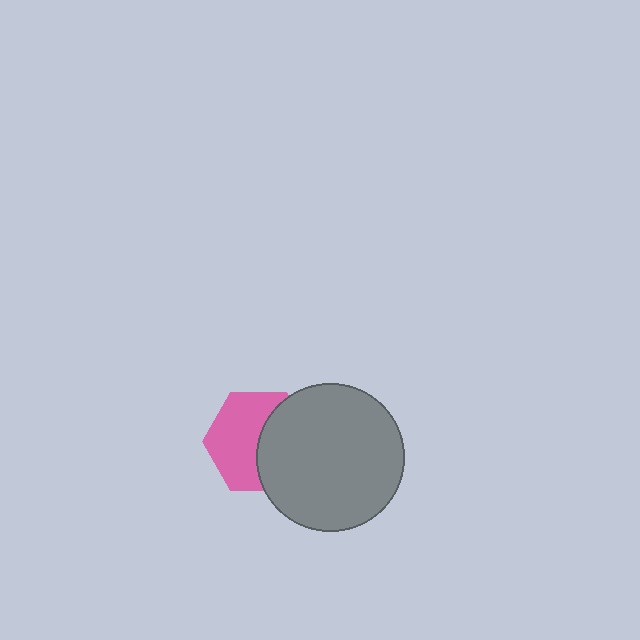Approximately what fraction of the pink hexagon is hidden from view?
Roughly 43% of the pink hexagon is hidden behind the gray circle.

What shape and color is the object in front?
The object in front is a gray circle.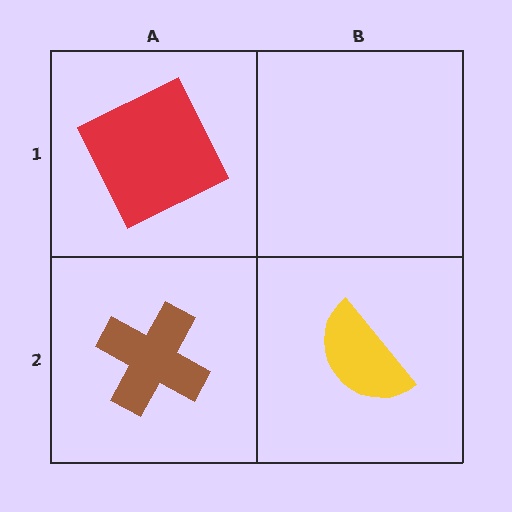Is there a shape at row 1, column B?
No, that cell is empty.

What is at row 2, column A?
A brown cross.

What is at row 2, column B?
A yellow semicircle.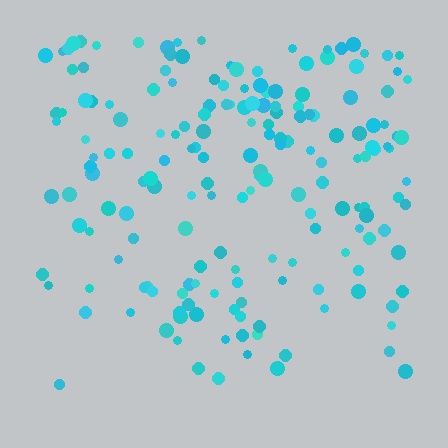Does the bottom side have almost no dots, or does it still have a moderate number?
Still a moderate number, just noticeably fewer than the top.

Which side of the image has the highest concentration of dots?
The top.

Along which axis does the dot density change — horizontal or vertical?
Vertical.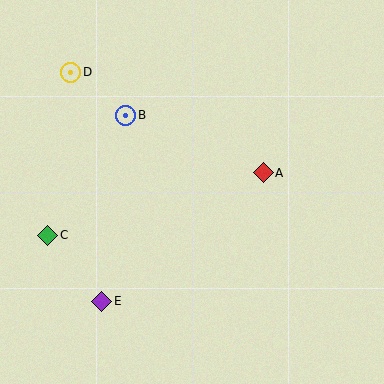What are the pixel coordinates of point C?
Point C is at (48, 235).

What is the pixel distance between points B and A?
The distance between B and A is 149 pixels.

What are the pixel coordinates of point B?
Point B is at (126, 115).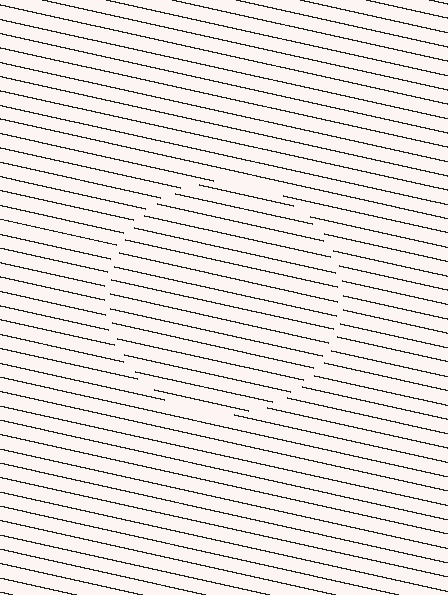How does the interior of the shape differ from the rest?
The interior of the shape contains the same grating, shifted by half a period — the contour is defined by the phase discontinuity where line-ends from the inner and outer gratings abut.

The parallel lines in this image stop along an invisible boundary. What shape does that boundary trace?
An illusory circle. The interior of the shape contains the same grating, shifted by half a period — the contour is defined by the phase discontinuity where line-ends from the inner and outer gratings abut.